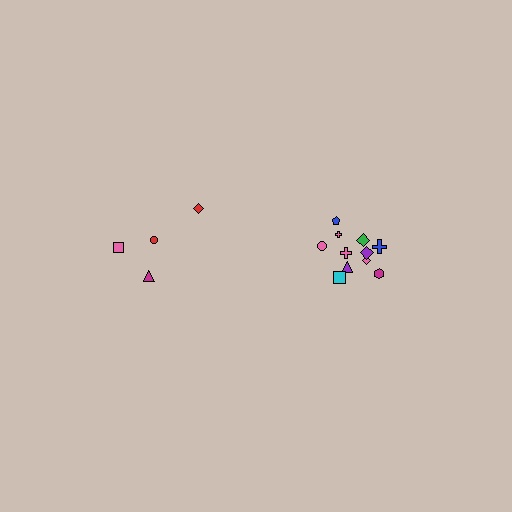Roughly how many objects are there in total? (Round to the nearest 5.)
Roughly 15 objects in total.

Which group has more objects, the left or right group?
The right group.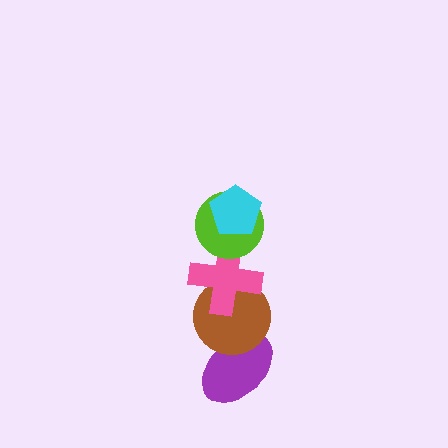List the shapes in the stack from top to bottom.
From top to bottom: the cyan pentagon, the lime circle, the pink cross, the brown circle, the purple ellipse.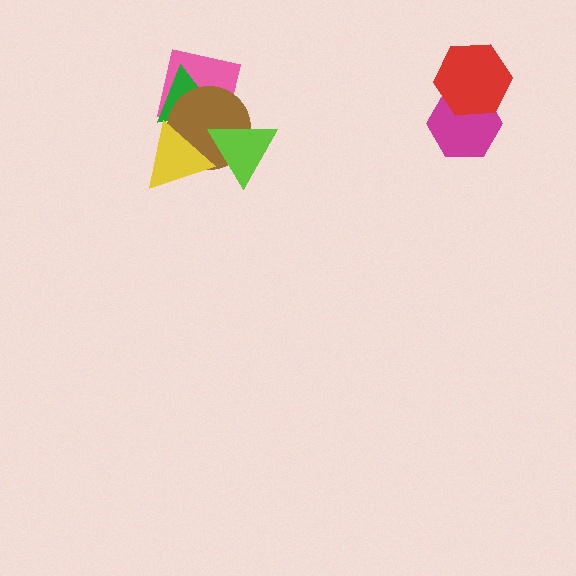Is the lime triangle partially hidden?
No, no other shape covers it.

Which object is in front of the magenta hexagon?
The red hexagon is in front of the magenta hexagon.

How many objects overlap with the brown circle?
4 objects overlap with the brown circle.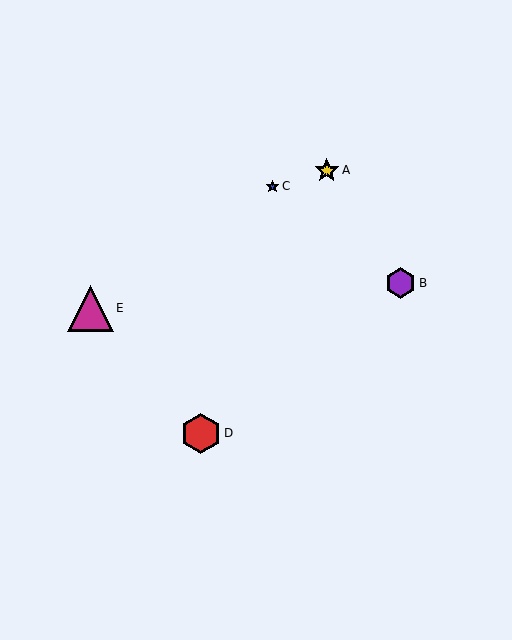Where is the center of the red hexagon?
The center of the red hexagon is at (201, 433).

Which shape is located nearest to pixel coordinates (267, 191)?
The blue star (labeled C) at (272, 186) is nearest to that location.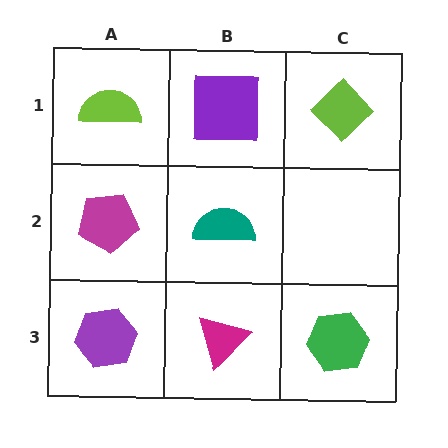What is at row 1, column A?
A lime semicircle.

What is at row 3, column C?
A green hexagon.